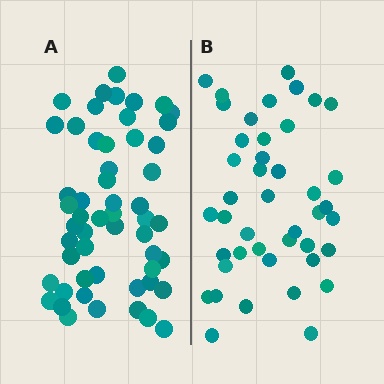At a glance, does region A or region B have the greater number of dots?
Region A (the left region) has more dots.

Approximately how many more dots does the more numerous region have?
Region A has roughly 12 or so more dots than region B.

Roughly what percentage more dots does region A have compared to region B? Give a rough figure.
About 25% more.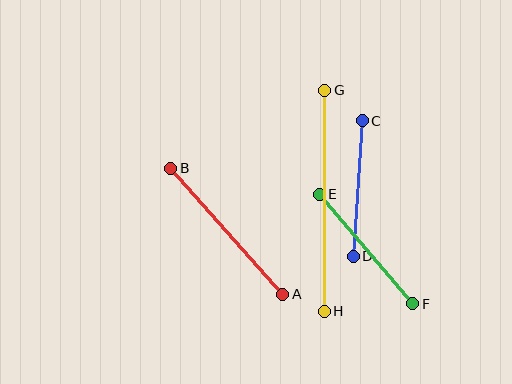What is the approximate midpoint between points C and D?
The midpoint is at approximately (358, 188) pixels.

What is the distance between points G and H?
The distance is approximately 221 pixels.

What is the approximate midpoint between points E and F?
The midpoint is at approximately (366, 249) pixels.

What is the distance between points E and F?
The distance is approximately 144 pixels.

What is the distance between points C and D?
The distance is approximately 136 pixels.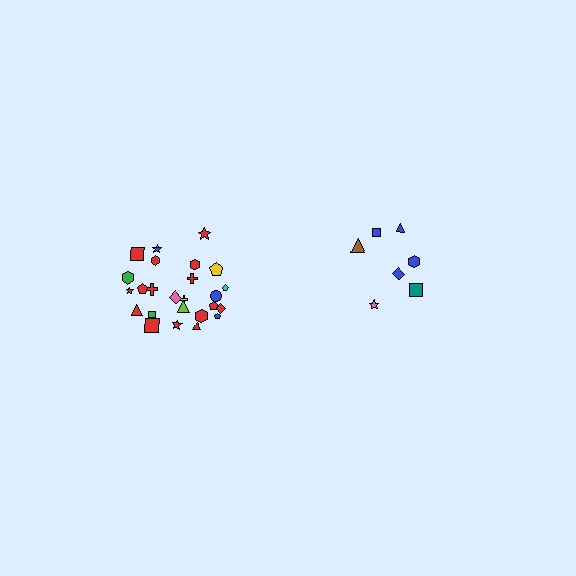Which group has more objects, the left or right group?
The left group.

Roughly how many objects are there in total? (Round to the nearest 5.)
Roughly 30 objects in total.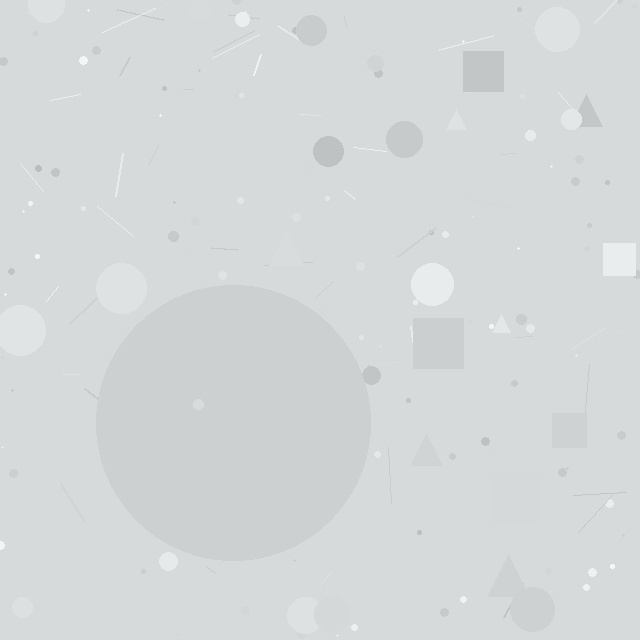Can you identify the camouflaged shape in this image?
The camouflaged shape is a circle.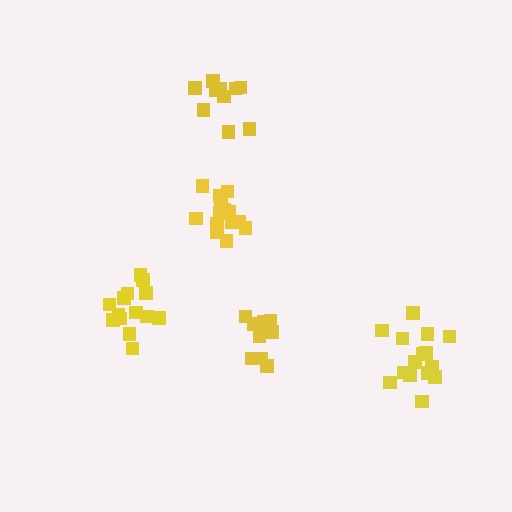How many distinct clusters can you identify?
There are 5 distinct clusters.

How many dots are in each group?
Group 1: 15 dots, Group 2: 14 dots, Group 3: 12 dots, Group 4: 10 dots, Group 5: 16 dots (67 total).